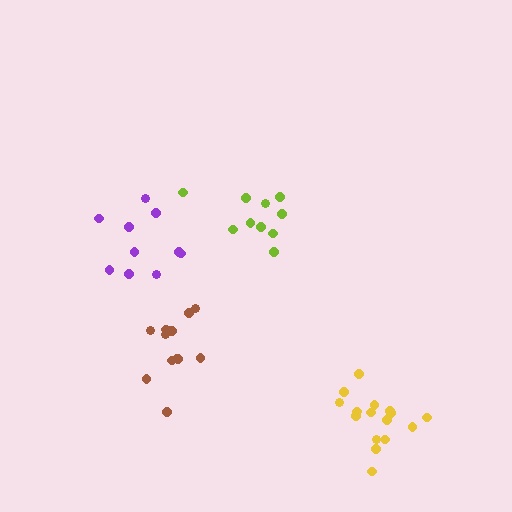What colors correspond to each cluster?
The clusters are colored: lime, brown, yellow, purple.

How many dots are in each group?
Group 1: 10 dots, Group 2: 13 dots, Group 3: 16 dots, Group 4: 10 dots (49 total).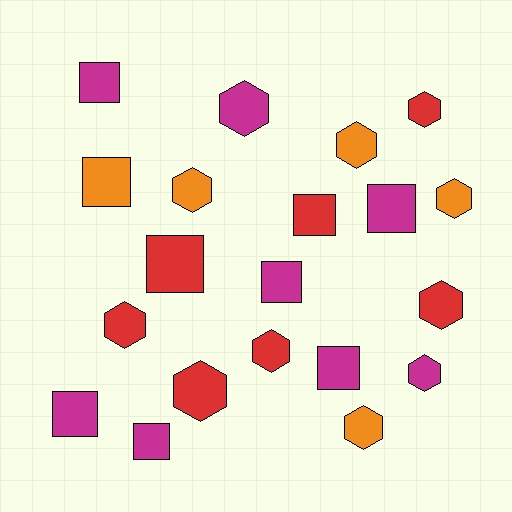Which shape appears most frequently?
Hexagon, with 11 objects.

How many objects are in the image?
There are 20 objects.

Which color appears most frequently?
Magenta, with 8 objects.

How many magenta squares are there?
There are 6 magenta squares.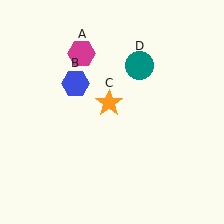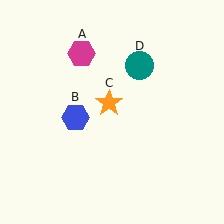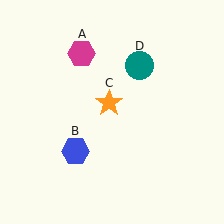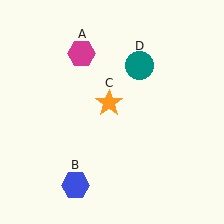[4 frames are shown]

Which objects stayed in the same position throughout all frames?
Magenta hexagon (object A) and orange star (object C) and teal circle (object D) remained stationary.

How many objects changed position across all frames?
1 object changed position: blue hexagon (object B).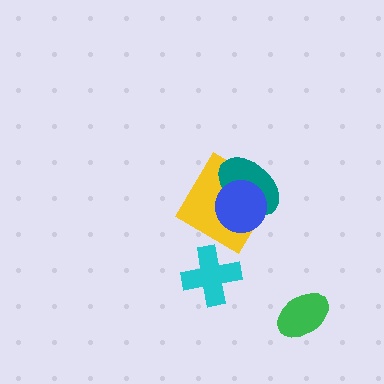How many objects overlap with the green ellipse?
0 objects overlap with the green ellipse.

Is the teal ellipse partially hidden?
Yes, it is partially covered by another shape.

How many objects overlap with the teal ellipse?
2 objects overlap with the teal ellipse.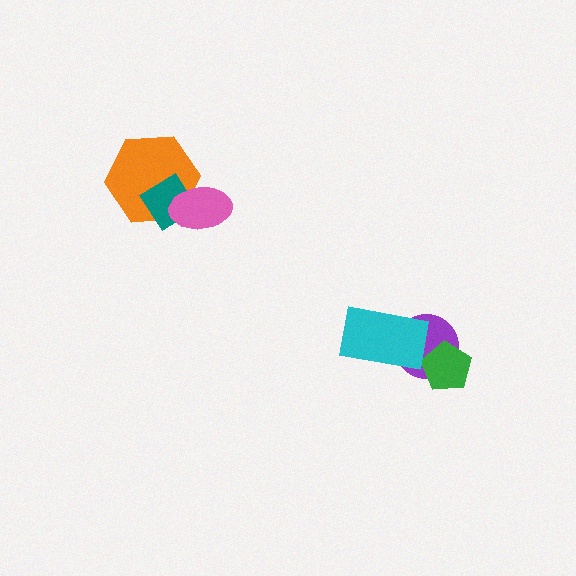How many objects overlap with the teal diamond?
2 objects overlap with the teal diamond.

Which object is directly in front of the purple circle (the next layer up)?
The green pentagon is directly in front of the purple circle.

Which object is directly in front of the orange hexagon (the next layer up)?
The teal diamond is directly in front of the orange hexagon.